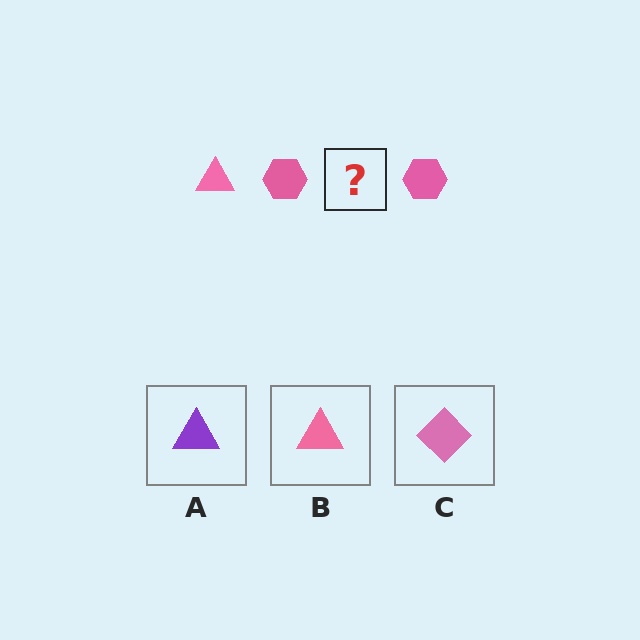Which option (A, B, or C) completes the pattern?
B.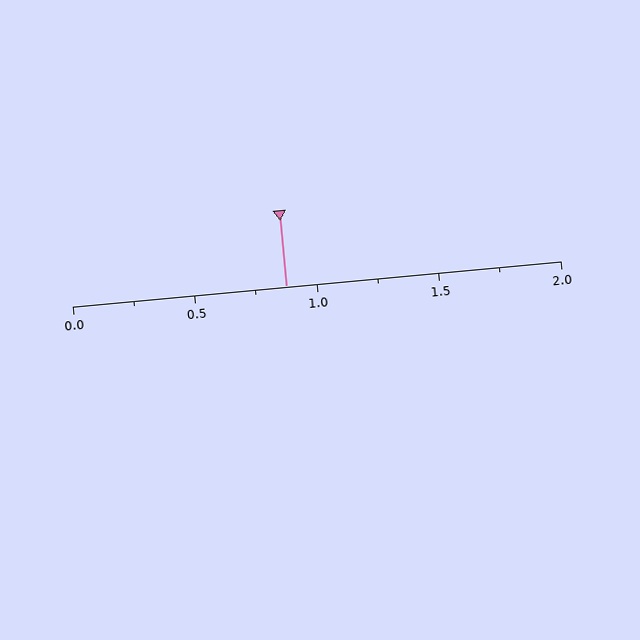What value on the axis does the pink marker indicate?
The marker indicates approximately 0.88.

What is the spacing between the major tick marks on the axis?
The major ticks are spaced 0.5 apart.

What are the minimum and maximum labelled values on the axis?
The axis runs from 0.0 to 2.0.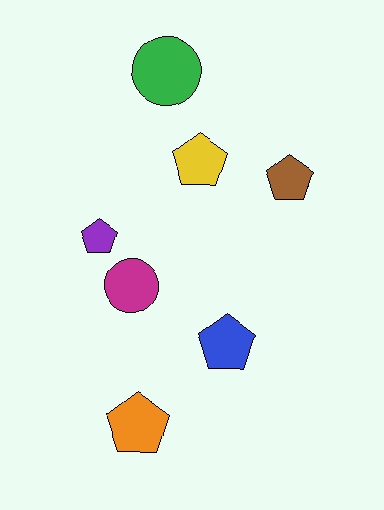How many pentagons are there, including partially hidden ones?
There are 5 pentagons.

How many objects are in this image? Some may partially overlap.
There are 7 objects.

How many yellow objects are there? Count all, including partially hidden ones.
There is 1 yellow object.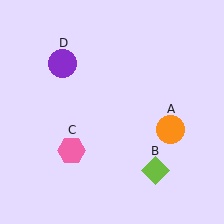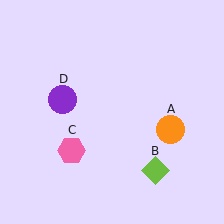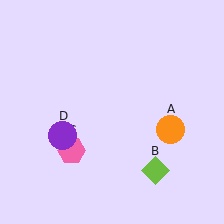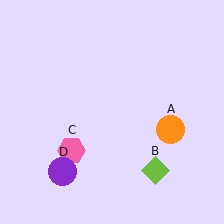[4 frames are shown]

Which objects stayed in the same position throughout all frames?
Orange circle (object A) and lime diamond (object B) and pink hexagon (object C) remained stationary.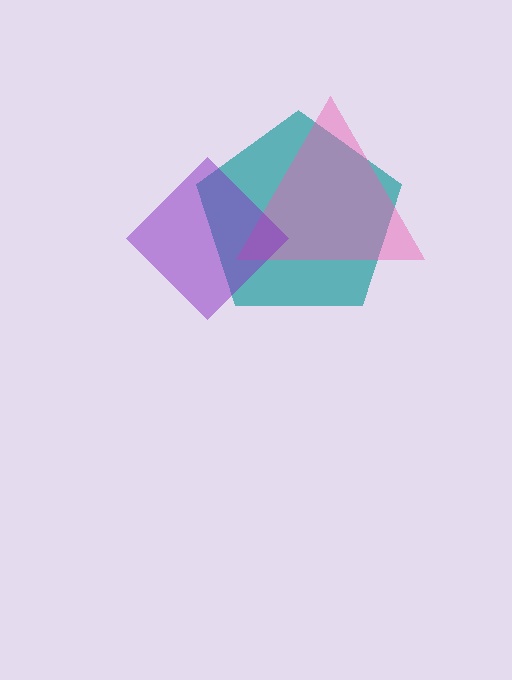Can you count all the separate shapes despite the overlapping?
Yes, there are 3 separate shapes.